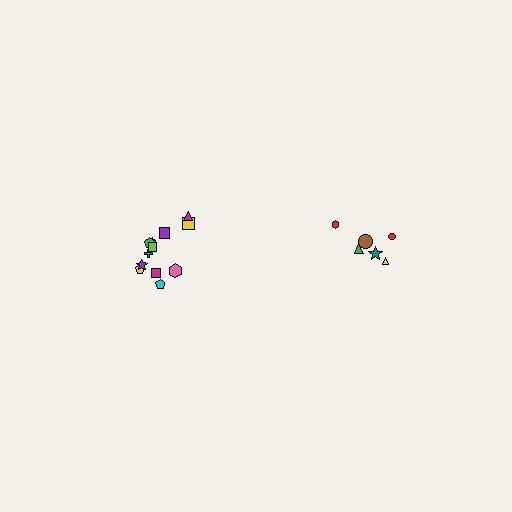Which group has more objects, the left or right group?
The left group.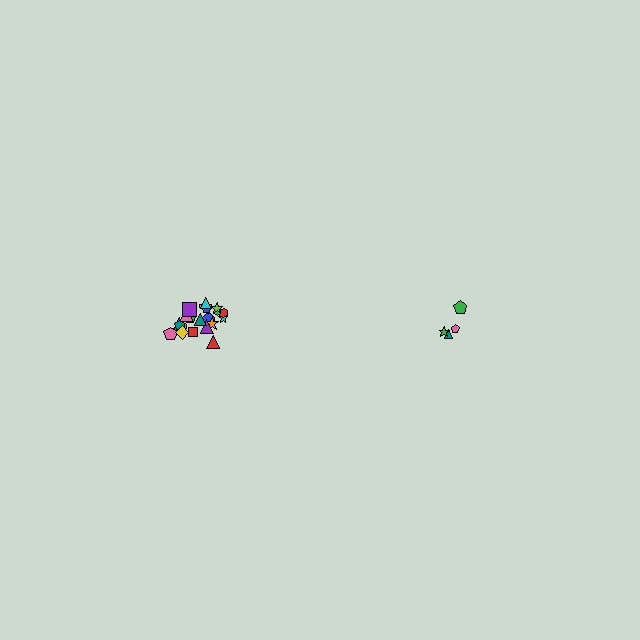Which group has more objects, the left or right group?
The left group.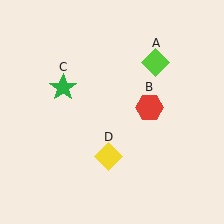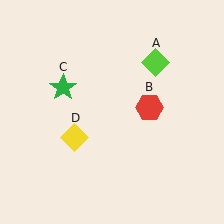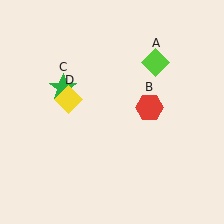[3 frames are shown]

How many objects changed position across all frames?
1 object changed position: yellow diamond (object D).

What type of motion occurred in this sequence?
The yellow diamond (object D) rotated clockwise around the center of the scene.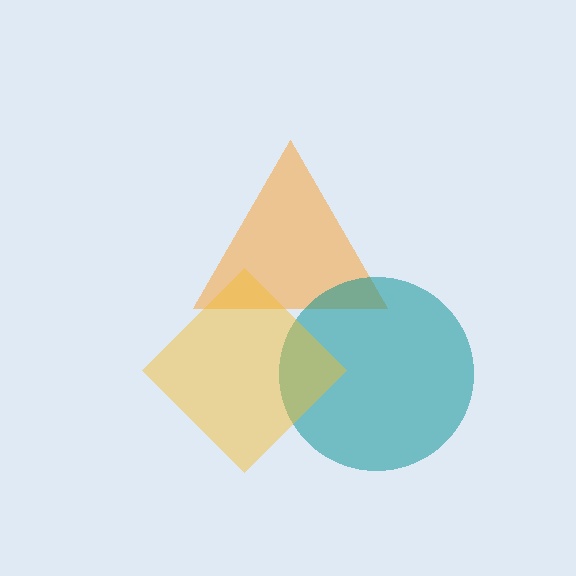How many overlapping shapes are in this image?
There are 3 overlapping shapes in the image.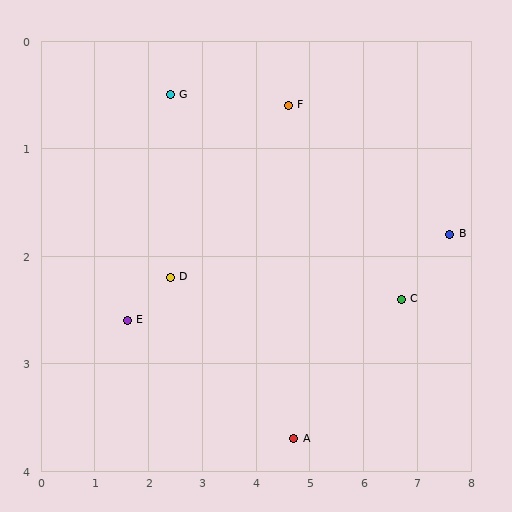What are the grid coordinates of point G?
Point G is at approximately (2.4, 0.5).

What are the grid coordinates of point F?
Point F is at approximately (4.6, 0.6).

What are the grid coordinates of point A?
Point A is at approximately (4.7, 3.7).